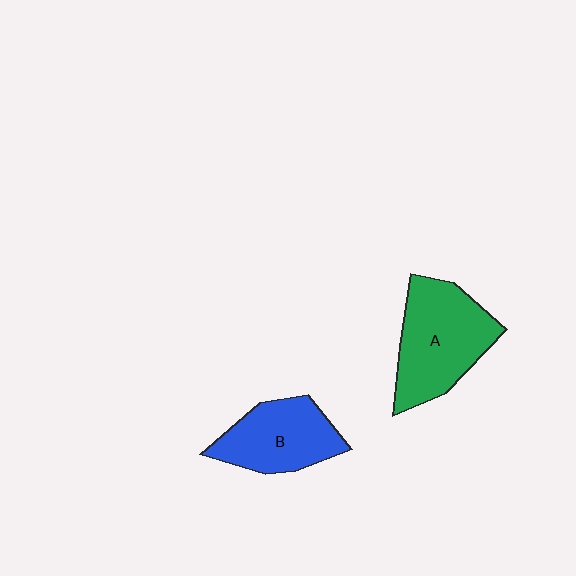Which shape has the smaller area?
Shape B (blue).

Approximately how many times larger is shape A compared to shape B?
Approximately 1.3 times.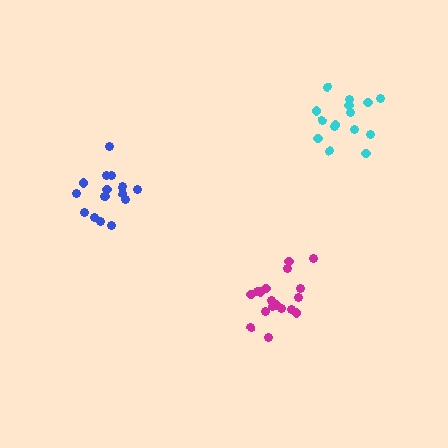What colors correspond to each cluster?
The clusters are colored: magenta, blue, cyan.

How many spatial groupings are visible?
There are 3 spatial groupings.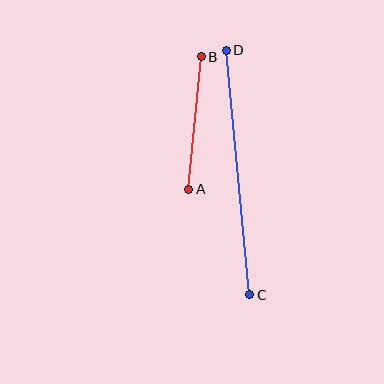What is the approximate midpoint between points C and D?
The midpoint is at approximately (238, 172) pixels.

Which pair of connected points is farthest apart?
Points C and D are farthest apart.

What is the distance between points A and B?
The distance is approximately 133 pixels.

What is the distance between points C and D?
The distance is approximately 245 pixels.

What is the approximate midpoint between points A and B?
The midpoint is at approximately (195, 123) pixels.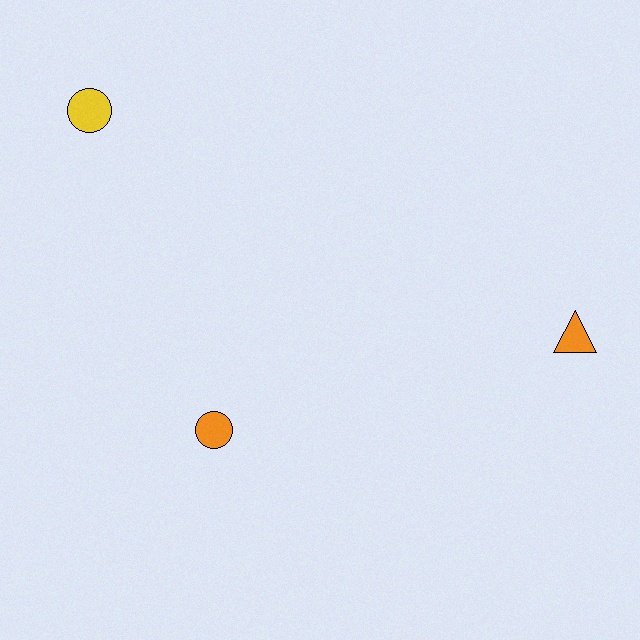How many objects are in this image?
There are 3 objects.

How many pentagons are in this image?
There are no pentagons.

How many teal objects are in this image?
There are no teal objects.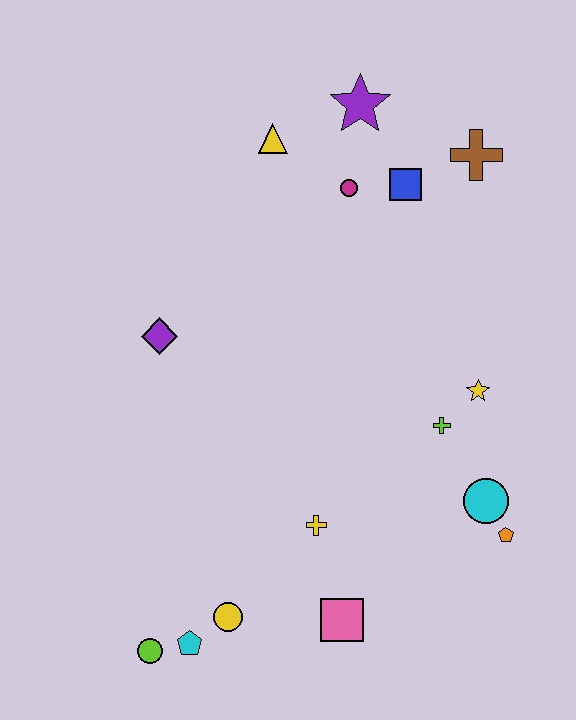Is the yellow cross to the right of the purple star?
No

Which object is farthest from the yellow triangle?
The lime circle is farthest from the yellow triangle.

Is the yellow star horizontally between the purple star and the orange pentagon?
Yes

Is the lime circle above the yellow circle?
No